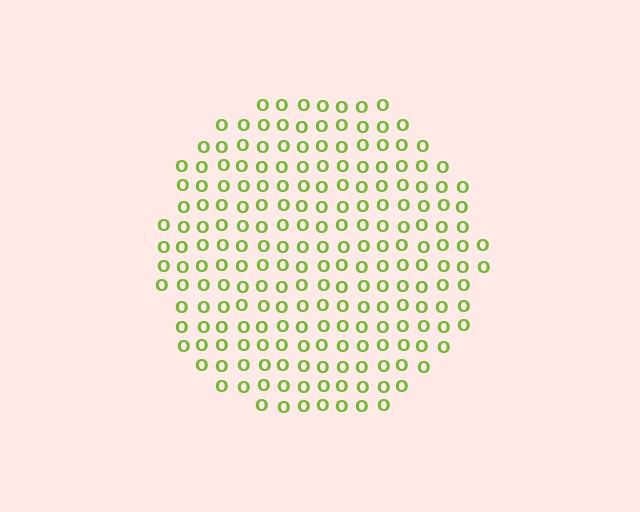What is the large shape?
The large shape is a circle.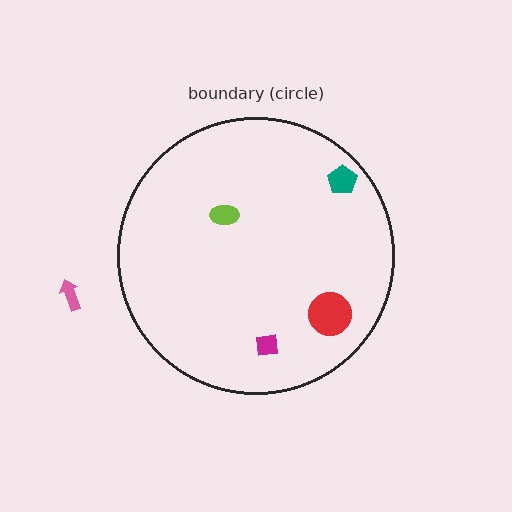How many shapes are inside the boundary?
4 inside, 1 outside.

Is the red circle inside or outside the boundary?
Inside.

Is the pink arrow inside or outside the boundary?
Outside.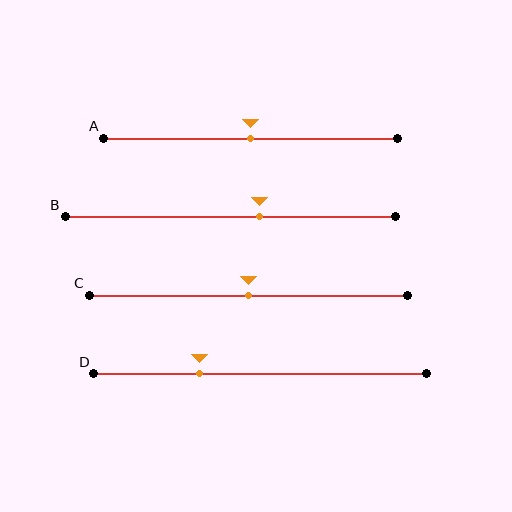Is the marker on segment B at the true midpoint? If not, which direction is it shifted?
No, the marker on segment B is shifted to the right by about 9% of the segment length.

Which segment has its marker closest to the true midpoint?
Segment A has its marker closest to the true midpoint.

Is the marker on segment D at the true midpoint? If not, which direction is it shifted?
No, the marker on segment D is shifted to the left by about 18% of the segment length.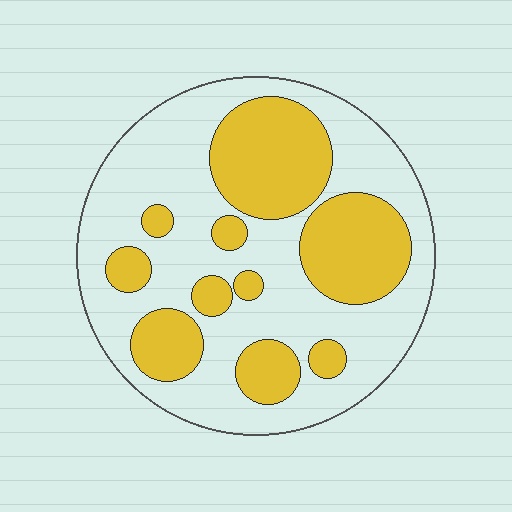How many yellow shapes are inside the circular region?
10.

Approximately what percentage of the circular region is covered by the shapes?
Approximately 35%.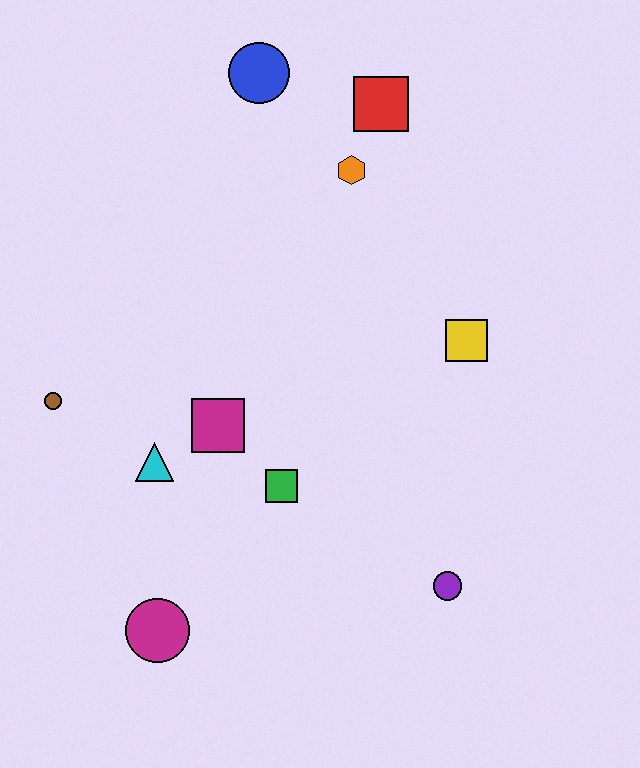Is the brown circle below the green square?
No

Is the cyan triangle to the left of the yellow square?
Yes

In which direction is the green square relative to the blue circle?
The green square is below the blue circle.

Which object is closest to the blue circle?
The red square is closest to the blue circle.